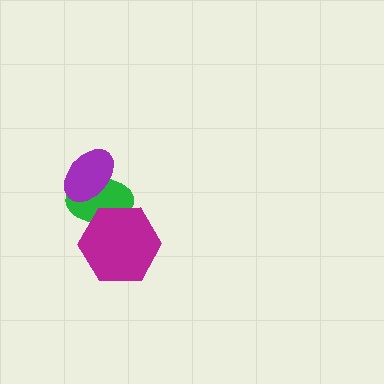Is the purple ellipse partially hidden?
No, no other shape covers it.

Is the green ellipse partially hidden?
Yes, it is partially covered by another shape.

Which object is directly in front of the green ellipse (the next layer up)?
The purple ellipse is directly in front of the green ellipse.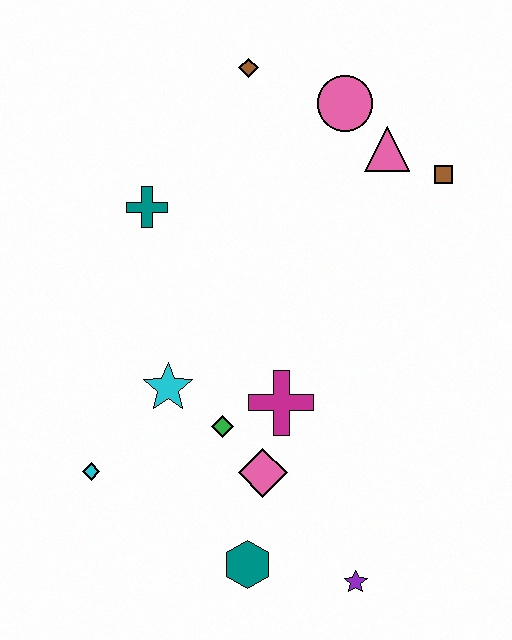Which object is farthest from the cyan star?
The brown square is farthest from the cyan star.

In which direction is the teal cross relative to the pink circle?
The teal cross is to the left of the pink circle.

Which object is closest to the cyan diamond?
The cyan star is closest to the cyan diamond.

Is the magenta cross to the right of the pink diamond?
Yes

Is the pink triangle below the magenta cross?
No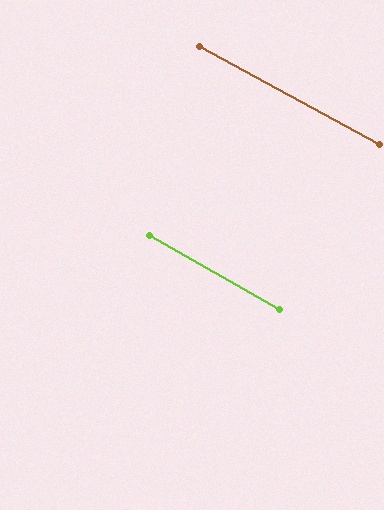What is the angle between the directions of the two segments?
Approximately 1 degree.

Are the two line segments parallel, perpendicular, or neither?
Parallel — their directions differ by only 1.0°.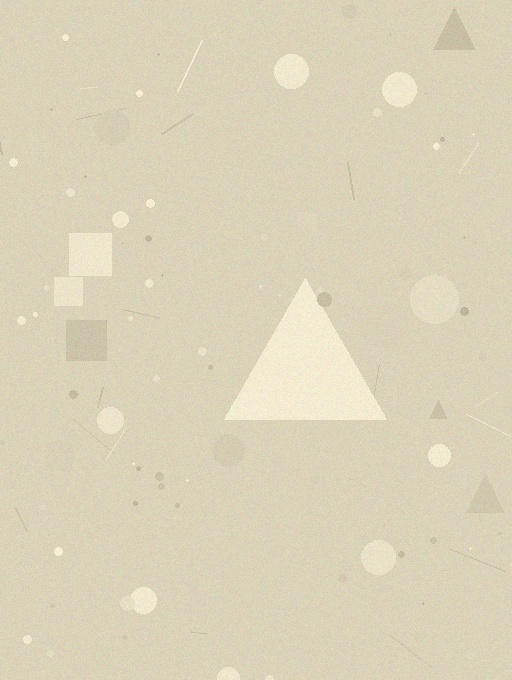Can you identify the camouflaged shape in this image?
The camouflaged shape is a triangle.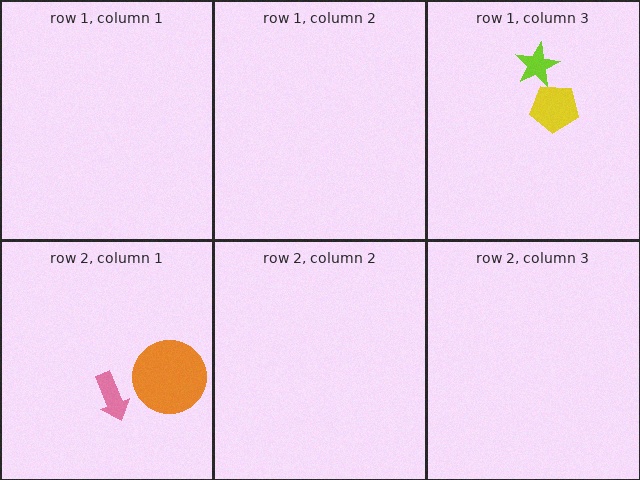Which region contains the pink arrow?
The row 2, column 1 region.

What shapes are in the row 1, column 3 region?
The lime star, the yellow pentagon.